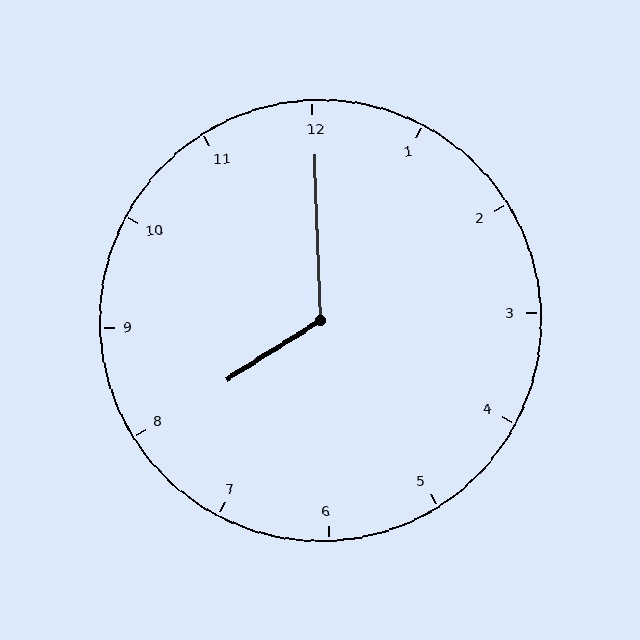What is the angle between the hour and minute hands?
Approximately 120 degrees.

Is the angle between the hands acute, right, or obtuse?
It is obtuse.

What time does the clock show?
8:00.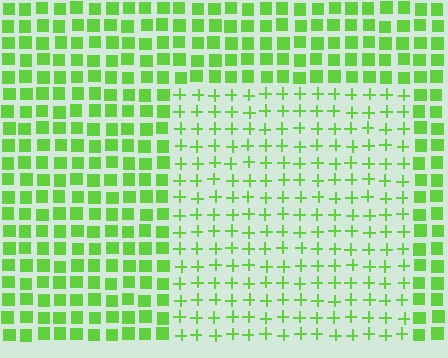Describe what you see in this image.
The image is filled with small lime elements arranged in a uniform grid. A rectangle-shaped region contains plus signs, while the surrounding area contains squares. The boundary is defined purely by the change in element shape.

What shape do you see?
I see a rectangle.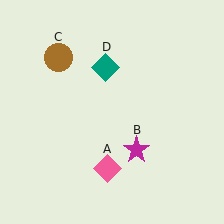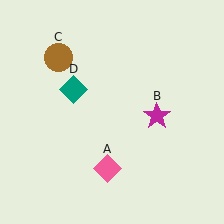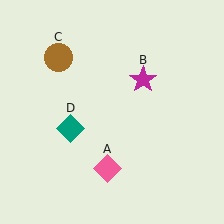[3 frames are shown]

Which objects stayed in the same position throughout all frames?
Pink diamond (object A) and brown circle (object C) remained stationary.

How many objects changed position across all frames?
2 objects changed position: magenta star (object B), teal diamond (object D).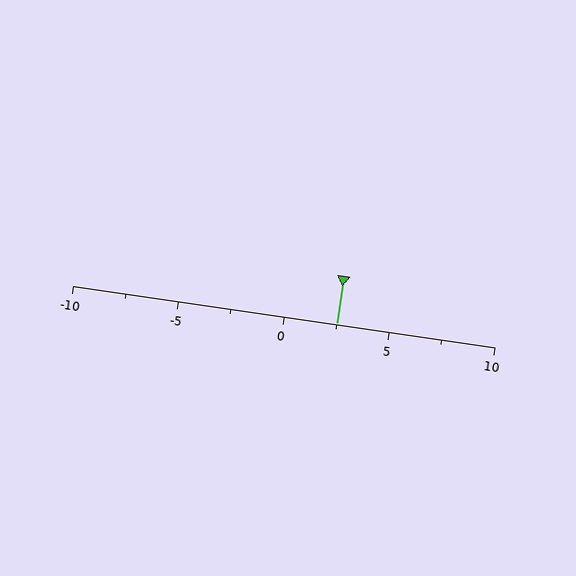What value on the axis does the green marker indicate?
The marker indicates approximately 2.5.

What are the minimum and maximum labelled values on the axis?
The axis runs from -10 to 10.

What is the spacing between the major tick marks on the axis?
The major ticks are spaced 5 apart.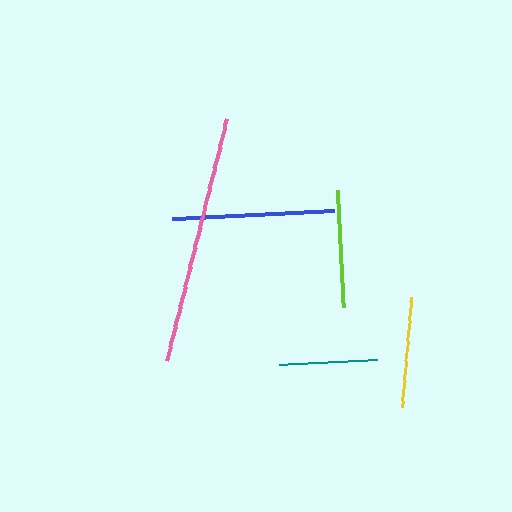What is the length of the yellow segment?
The yellow segment is approximately 111 pixels long.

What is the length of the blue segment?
The blue segment is approximately 163 pixels long.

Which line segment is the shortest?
The teal line is the shortest at approximately 99 pixels.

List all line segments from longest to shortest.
From longest to shortest: pink, blue, lime, yellow, teal.